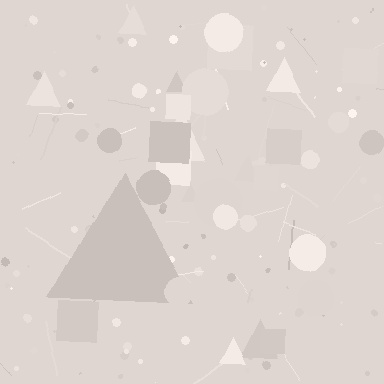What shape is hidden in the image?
A triangle is hidden in the image.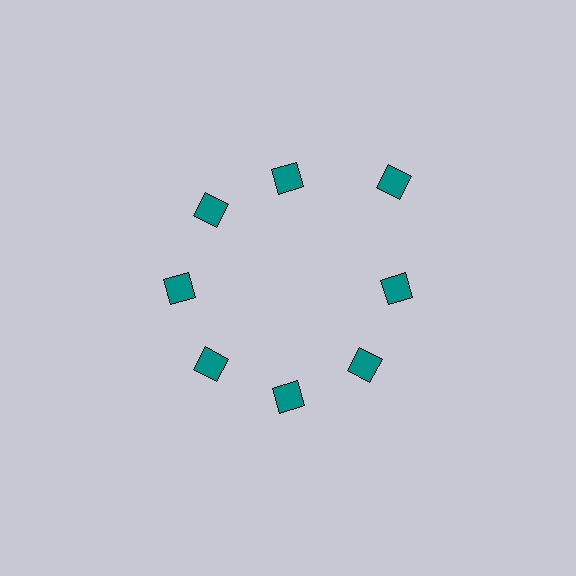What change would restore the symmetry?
The symmetry would be restored by moving it inward, back onto the ring so that all 8 diamonds sit at equal angles and equal distance from the center.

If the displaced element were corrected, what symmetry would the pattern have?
It would have 8-fold rotational symmetry — the pattern would map onto itself every 45 degrees.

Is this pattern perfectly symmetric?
No. The 8 teal diamonds are arranged in a ring, but one element near the 2 o'clock position is pushed outward from the center, breaking the 8-fold rotational symmetry.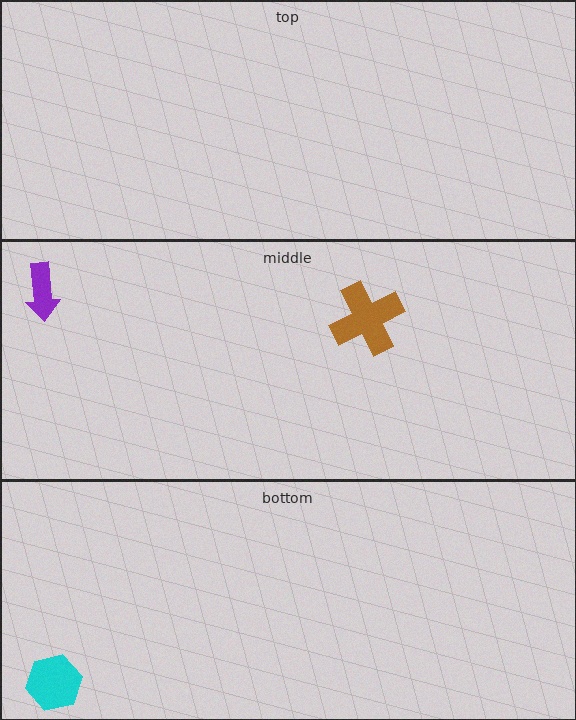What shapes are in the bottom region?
The cyan hexagon.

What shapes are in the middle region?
The purple arrow, the brown cross.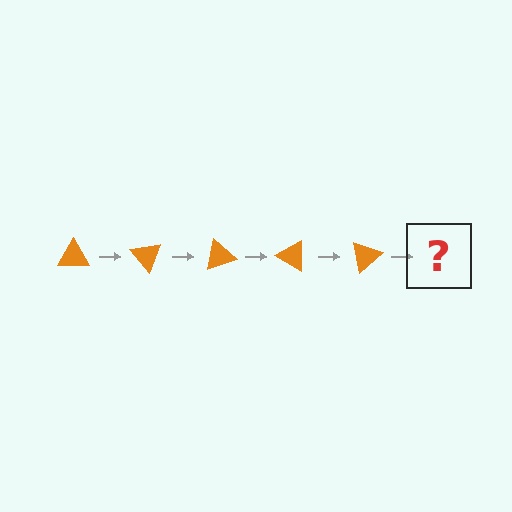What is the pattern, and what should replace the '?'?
The pattern is that the triangle rotates 50 degrees each step. The '?' should be an orange triangle rotated 250 degrees.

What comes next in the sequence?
The next element should be an orange triangle rotated 250 degrees.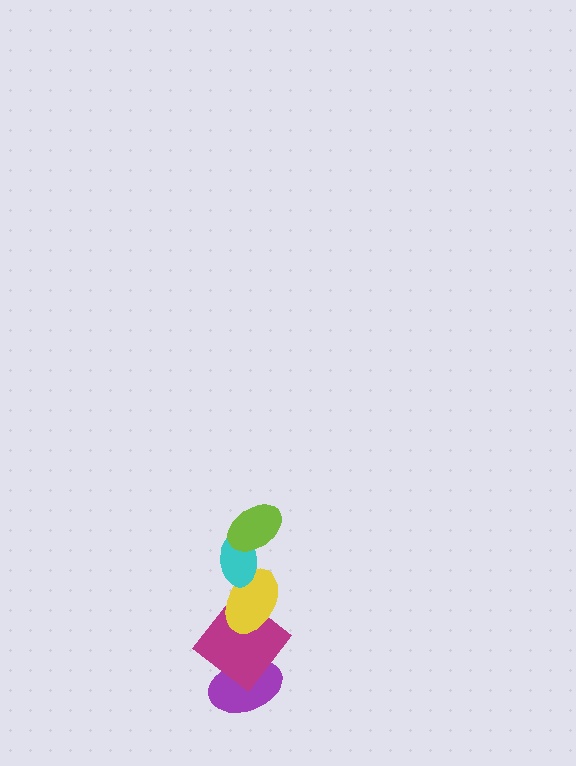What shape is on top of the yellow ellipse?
The cyan ellipse is on top of the yellow ellipse.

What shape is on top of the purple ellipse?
The magenta diamond is on top of the purple ellipse.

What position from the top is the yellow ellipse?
The yellow ellipse is 3rd from the top.